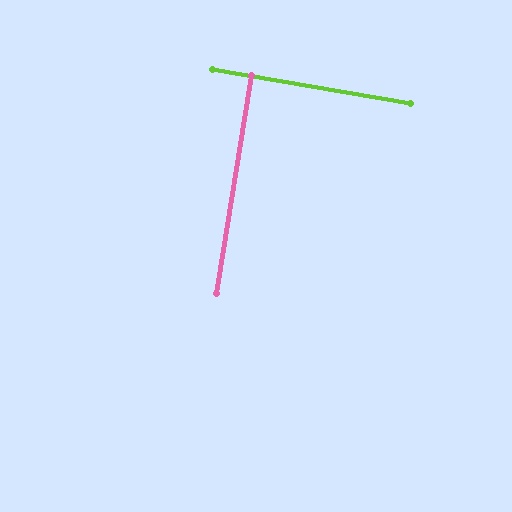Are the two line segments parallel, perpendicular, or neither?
Perpendicular — they meet at approximately 89°.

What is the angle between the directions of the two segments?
Approximately 89 degrees.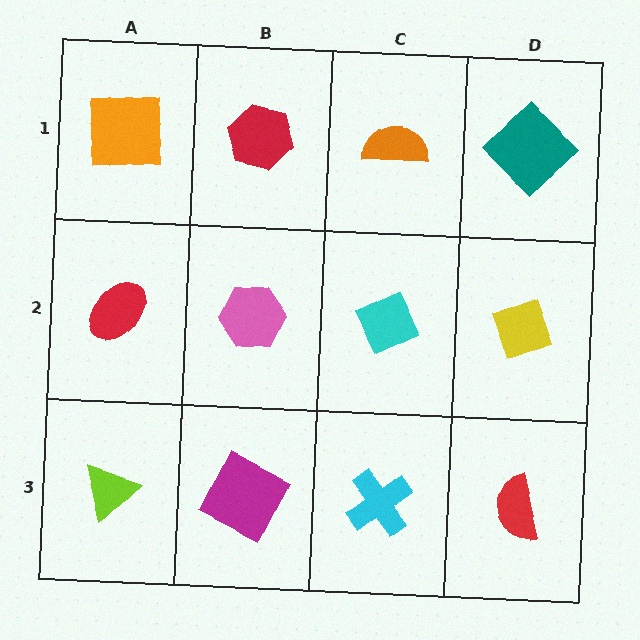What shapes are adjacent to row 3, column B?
A pink hexagon (row 2, column B), a lime triangle (row 3, column A), a cyan cross (row 3, column C).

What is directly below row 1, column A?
A red ellipse.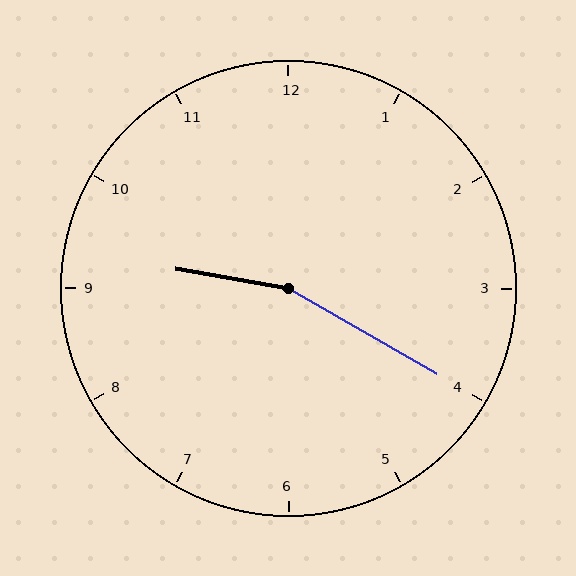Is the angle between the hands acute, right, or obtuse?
It is obtuse.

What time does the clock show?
9:20.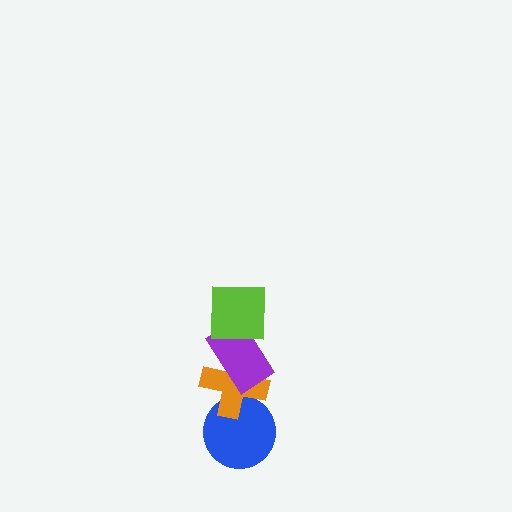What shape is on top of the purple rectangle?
The lime square is on top of the purple rectangle.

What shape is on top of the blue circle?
The orange cross is on top of the blue circle.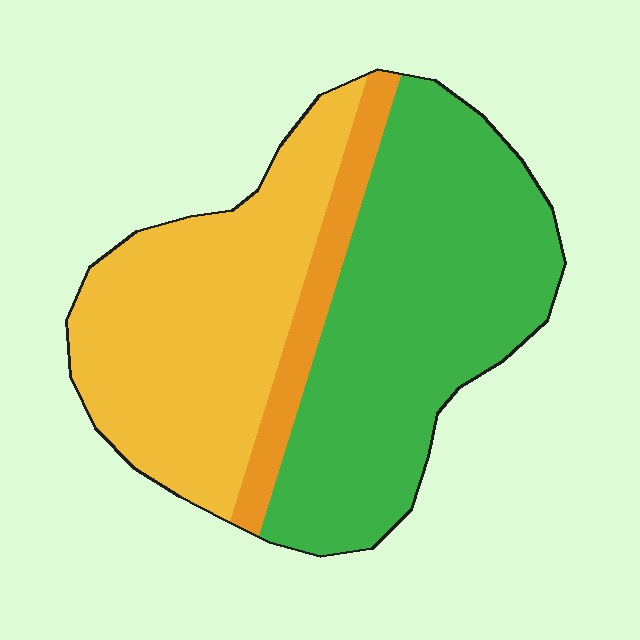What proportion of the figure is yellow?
Yellow covers around 40% of the figure.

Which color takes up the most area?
Green, at roughly 50%.